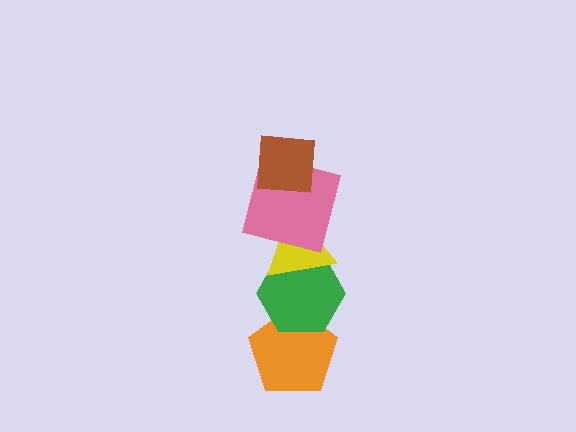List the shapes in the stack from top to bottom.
From top to bottom: the brown square, the pink square, the yellow triangle, the green hexagon, the orange pentagon.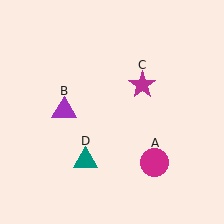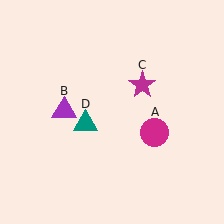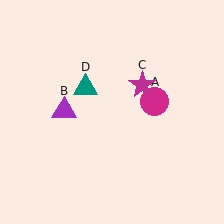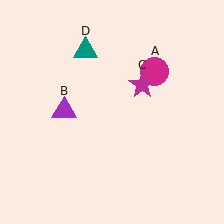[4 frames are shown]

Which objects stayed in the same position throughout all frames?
Purple triangle (object B) and magenta star (object C) remained stationary.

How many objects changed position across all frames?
2 objects changed position: magenta circle (object A), teal triangle (object D).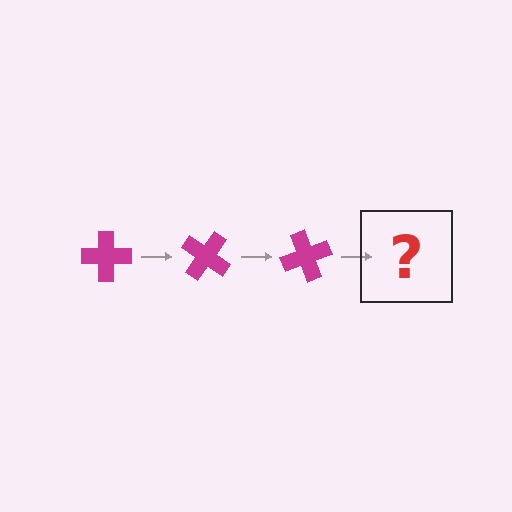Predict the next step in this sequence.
The next step is a magenta cross rotated 105 degrees.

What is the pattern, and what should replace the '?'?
The pattern is that the cross rotates 35 degrees each step. The '?' should be a magenta cross rotated 105 degrees.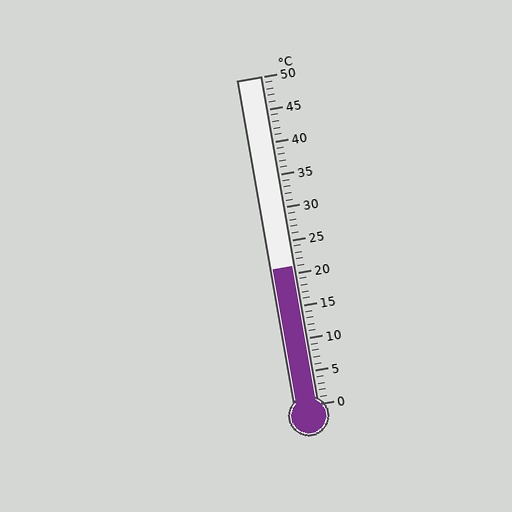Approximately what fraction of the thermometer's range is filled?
The thermometer is filled to approximately 40% of its range.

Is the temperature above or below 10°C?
The temperature is above 10°C.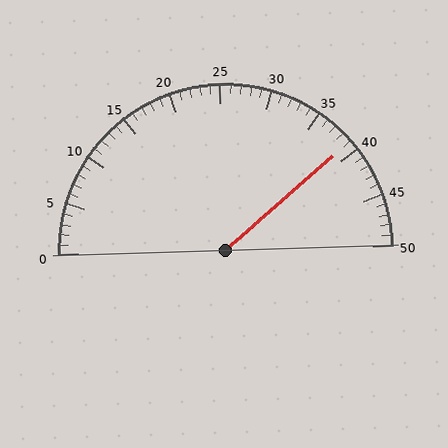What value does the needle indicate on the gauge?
The needle indicates approximately 39.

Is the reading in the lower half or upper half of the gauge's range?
The reading is in the upper half of the range (0 to 50).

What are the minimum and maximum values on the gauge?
The gauge ranges from 0 to 50.